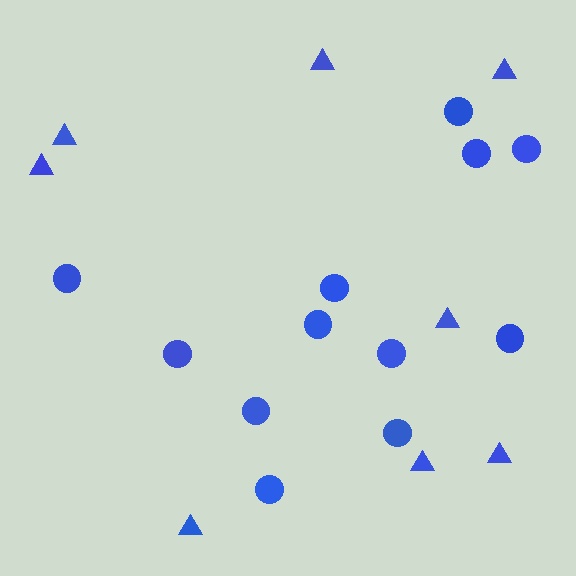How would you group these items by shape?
There are 2 groups: one group of triangles (8) and one group of circles (12).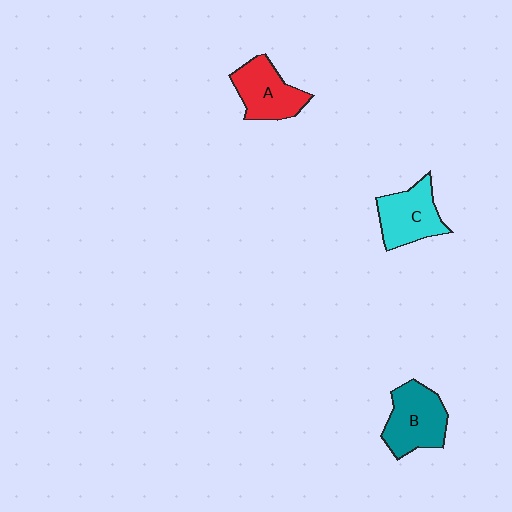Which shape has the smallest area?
Shape A (red).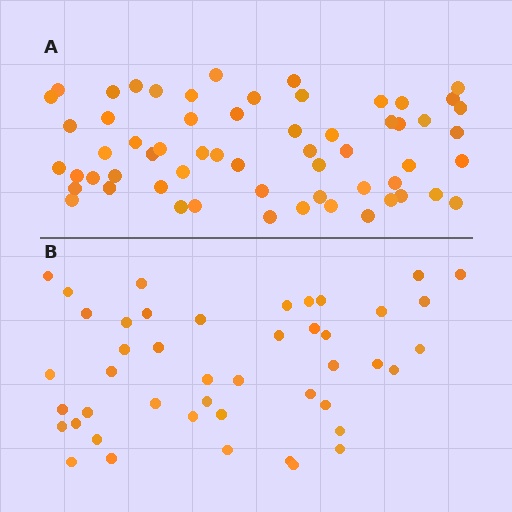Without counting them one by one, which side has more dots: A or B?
Region A (the top region) has more dots.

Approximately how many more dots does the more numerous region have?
Region A has approximately 15 more dots than region B.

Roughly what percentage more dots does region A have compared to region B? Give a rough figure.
About 35% more.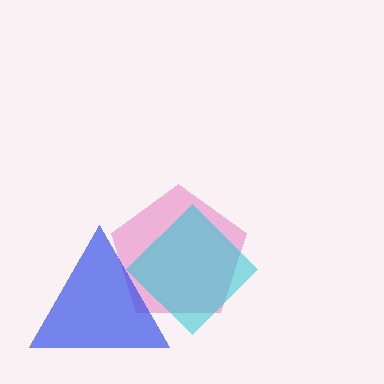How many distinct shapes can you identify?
There are 3 distinct shapes: a pink pentagon, a cyan diamond, a blue triangle.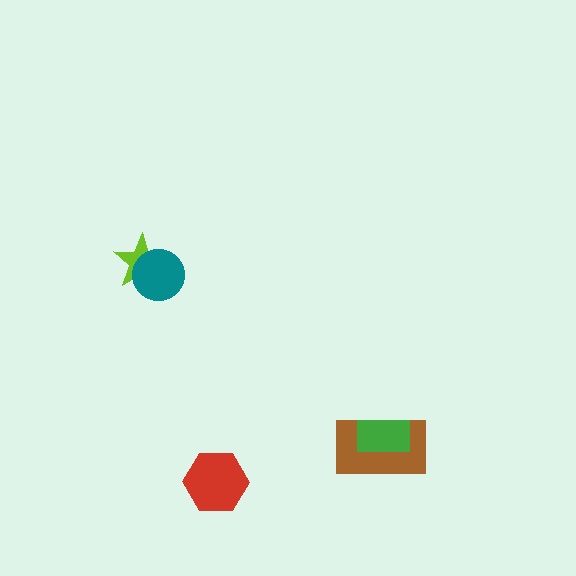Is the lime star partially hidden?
Yes, it is partially covered by another shape.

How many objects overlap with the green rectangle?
1 object overlaps with the green rectangle.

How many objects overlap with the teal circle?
1 object overlaps with the teal circle.